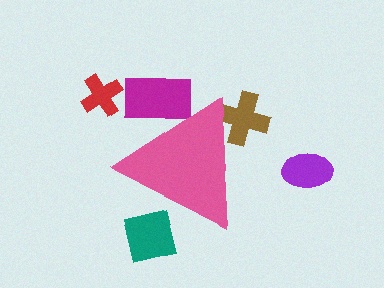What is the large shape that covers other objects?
A pink triangle.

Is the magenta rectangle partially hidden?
Yes, the magenta rectangle is partially hidden behind the pink triangle.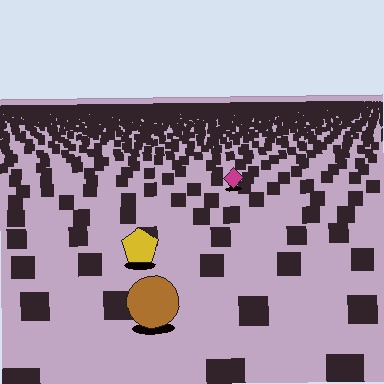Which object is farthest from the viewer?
The magenta diamond is farthest from the viewer. It appears smaller and the ground texture around it is denser.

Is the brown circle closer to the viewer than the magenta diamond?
Yes. The brown circle is closer — you can tell from the texture gradient: the ground texture is coarser near it.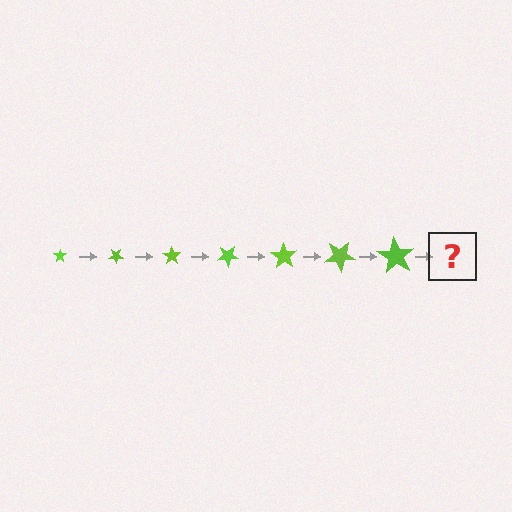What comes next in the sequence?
The next element should be a star, larger than the previous one and rotated 245 degrees from the start.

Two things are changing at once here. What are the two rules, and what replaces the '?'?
The two rules are that the star grows larger each step and it rotates 35 degrees each step. The '?' should be a star, larger than the previous one and rotated 245 degrees from the start.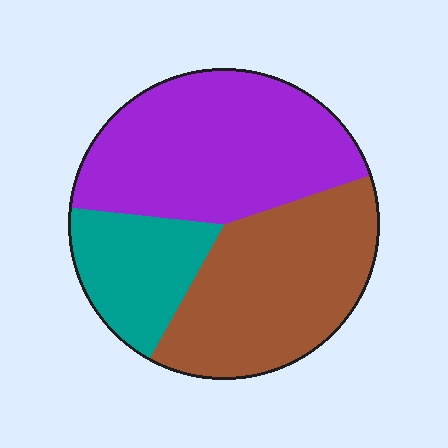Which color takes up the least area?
Teal, at roughly 20%.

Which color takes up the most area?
Purple, at roughly 45%.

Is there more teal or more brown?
Brown.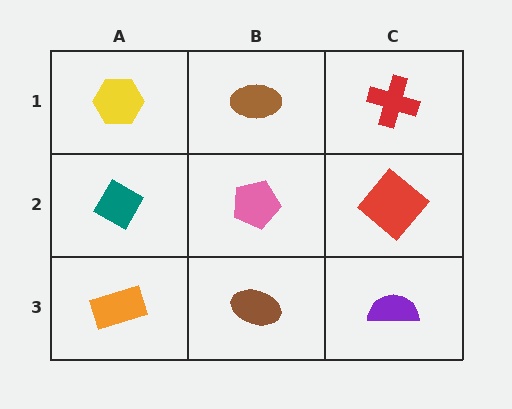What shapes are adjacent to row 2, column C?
A red cross (row 1, column C), a purple semicircle (row 3, column C), a pink pentagon (row 2, column B).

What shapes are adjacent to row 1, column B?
A pink pentagon (row 2, column B), a yellow hexagon (row 1, column A), a red cross (row 1, column C).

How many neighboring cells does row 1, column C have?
2.